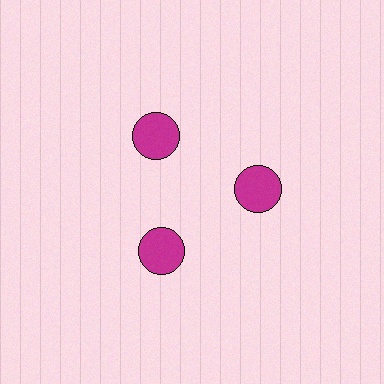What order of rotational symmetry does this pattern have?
This pattern has 3-fold rotational symmetry.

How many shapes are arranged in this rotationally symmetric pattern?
There are 3 shapes, arranged in 3 groups of 1.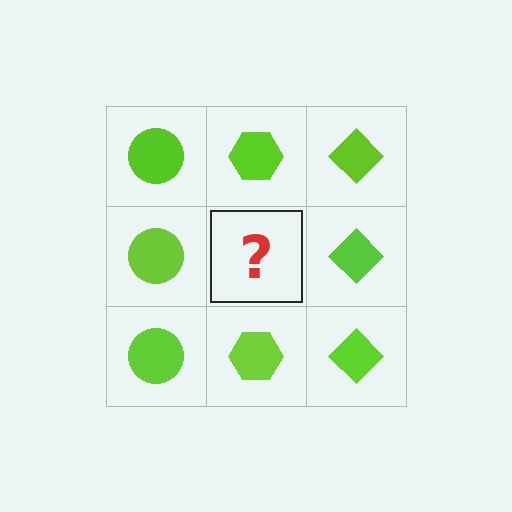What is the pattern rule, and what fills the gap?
The rule is that each column has a consistent shape. The gap should be filled with a lime hexagon.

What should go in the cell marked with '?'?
The missing cell should contain a lime hexagon.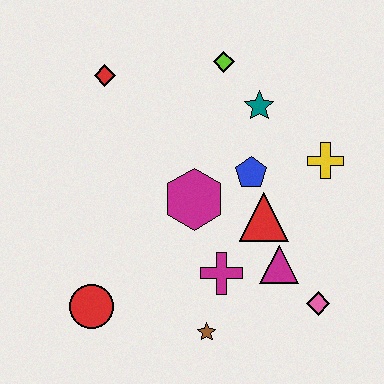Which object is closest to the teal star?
The lime diamond is closest to the teal star.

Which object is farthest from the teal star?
The red circle is farthest from the teal star.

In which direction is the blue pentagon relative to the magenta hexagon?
The blue pentagon is to the right of the magenta hexagon.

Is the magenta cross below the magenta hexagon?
Yes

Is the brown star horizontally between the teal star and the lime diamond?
No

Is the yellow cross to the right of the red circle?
Yes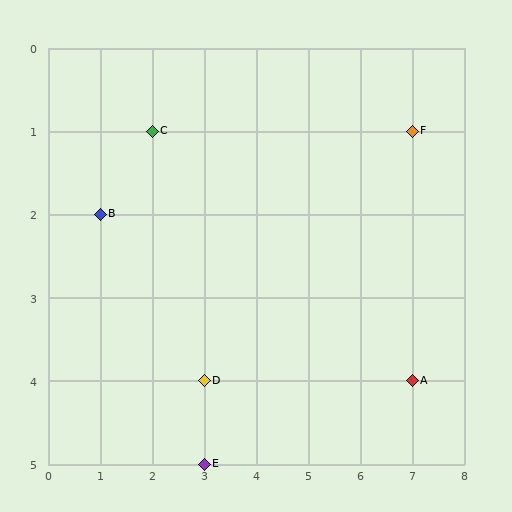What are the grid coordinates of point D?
Point D is at grid coordinates (3, 4).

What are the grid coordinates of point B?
Point B is at grid coordinates (1, 2).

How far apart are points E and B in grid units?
Points E and B are 2 columns and 3 rows apart (about 3.6 grid units diagonally).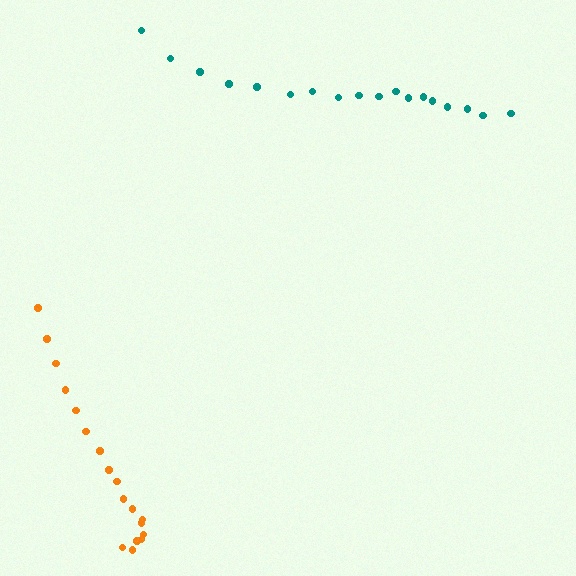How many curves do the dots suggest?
There are 2 distinct paths.